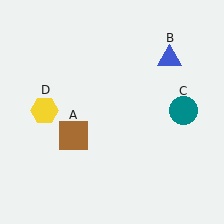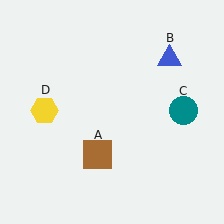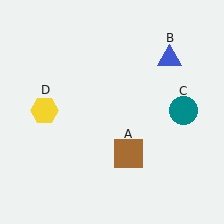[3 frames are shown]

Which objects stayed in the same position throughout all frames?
Blue triangle (object B) and teal circle (object C) and yellow hexagon (object D) remained stationary.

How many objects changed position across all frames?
1 object changed position: brown square (object A).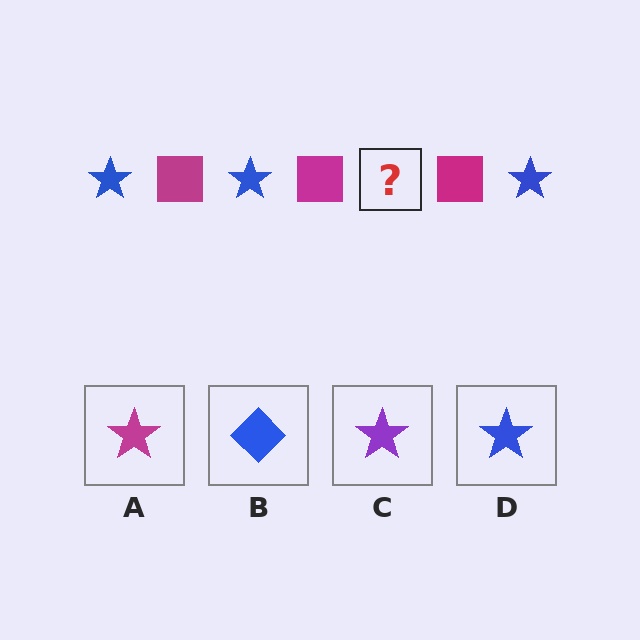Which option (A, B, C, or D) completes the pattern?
D.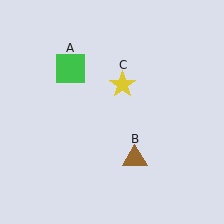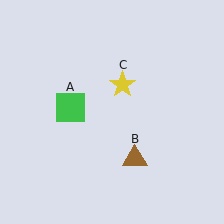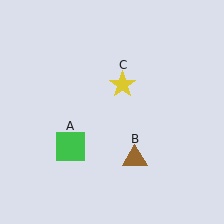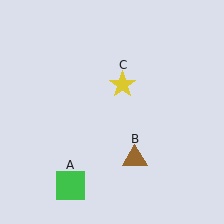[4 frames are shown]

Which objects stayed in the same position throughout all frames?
Brown triangle (object B) and yellow star (object C) remained stationary.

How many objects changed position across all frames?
1 object changed position: green square (object A).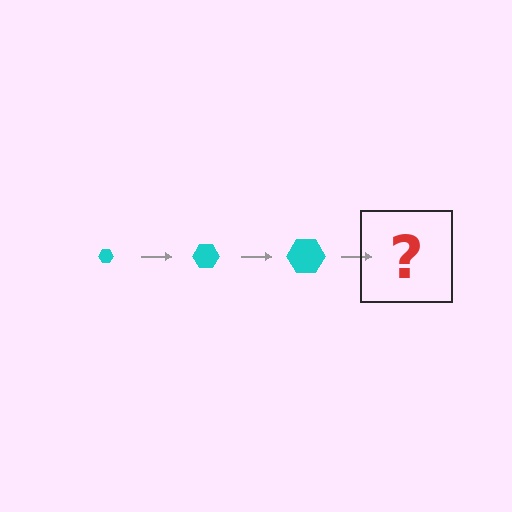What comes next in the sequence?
The next element should be a cyan hexagon, larger than the previous one.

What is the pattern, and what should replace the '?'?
The pattern is that the hexagon gets progressively larger each step. The '?' should be a cyan hexagon, larger than the previous one.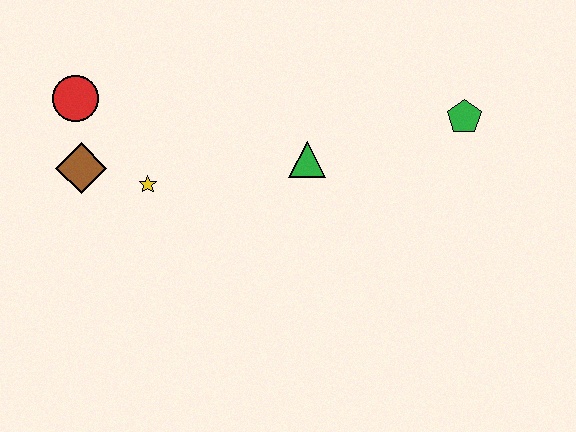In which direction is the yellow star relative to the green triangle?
The yellow star is to the left of the green triangle.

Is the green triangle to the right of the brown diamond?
Yes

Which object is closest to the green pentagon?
The green triangle is closest to the green pentagon.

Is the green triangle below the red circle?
Yes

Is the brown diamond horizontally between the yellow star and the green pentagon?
No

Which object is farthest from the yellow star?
The green pentagon is farthest from the yellow star.